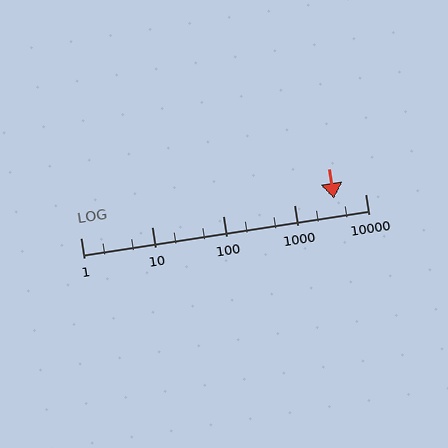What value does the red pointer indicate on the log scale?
The pointer indicates approximately 3600.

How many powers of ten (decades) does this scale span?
The scale spans 4 decades, from 1 to 10000.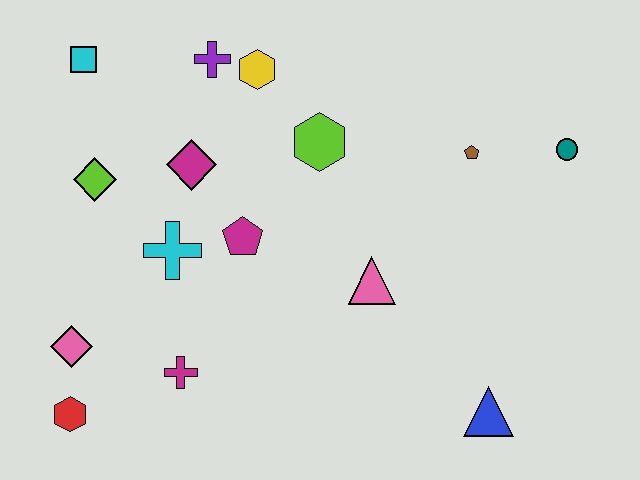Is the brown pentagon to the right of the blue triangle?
No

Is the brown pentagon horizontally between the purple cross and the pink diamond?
No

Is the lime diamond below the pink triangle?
No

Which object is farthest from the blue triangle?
The cyan square is farthest from the blue triangle.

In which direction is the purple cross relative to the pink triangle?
The purple cross is above the pink triangle.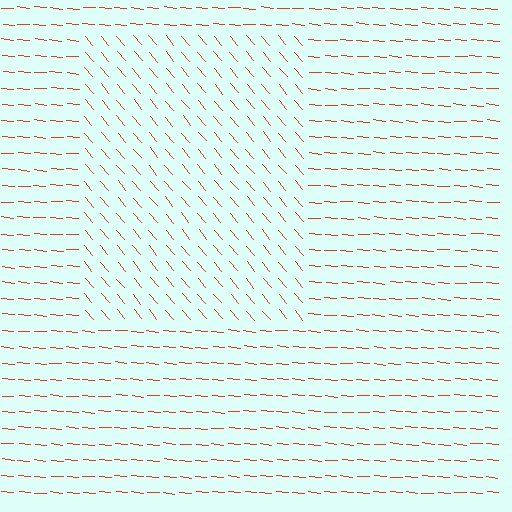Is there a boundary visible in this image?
Yes, there is a texture boundary formed by a change in line orientation.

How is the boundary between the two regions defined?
The boundary is defined purely by a change in line orientation (approximately 45 degrees difference). All lines are the same color and thickness.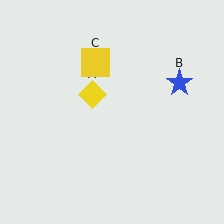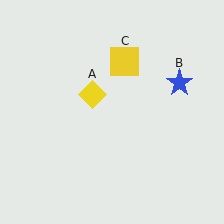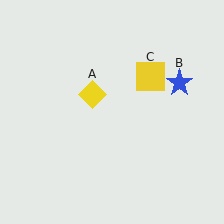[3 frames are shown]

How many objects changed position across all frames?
1 object changed position: yellow square (object C).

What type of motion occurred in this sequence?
The yellow square (object C) rotated clockwise around the center of the scene.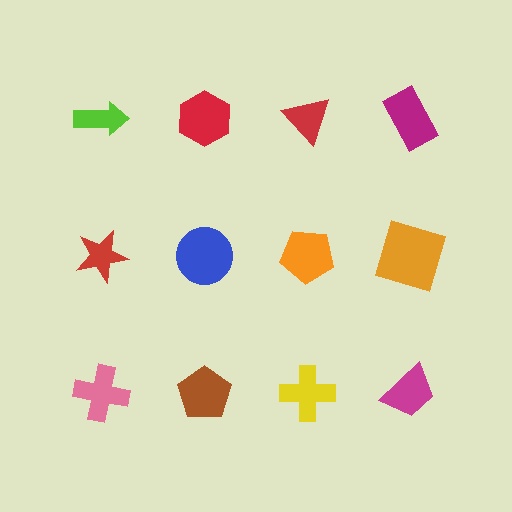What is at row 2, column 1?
A red star.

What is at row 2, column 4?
An orange square.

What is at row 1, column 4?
A magenta rectangle.